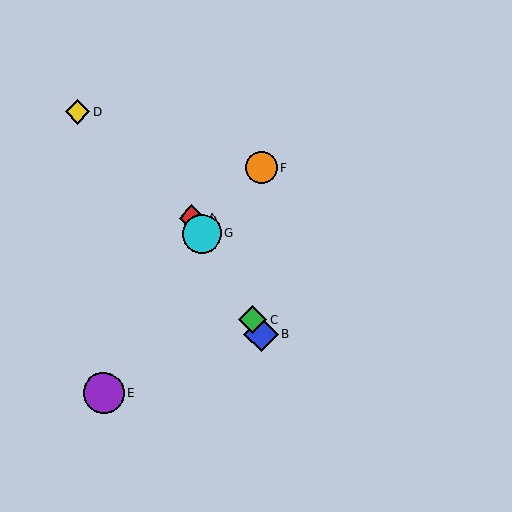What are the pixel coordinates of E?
Object E is at (103, 393).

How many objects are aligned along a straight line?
4 objects (A, B, C, G) are aligned along a straight line.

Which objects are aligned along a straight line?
Objects A, B, C, G are aligned along a straight line.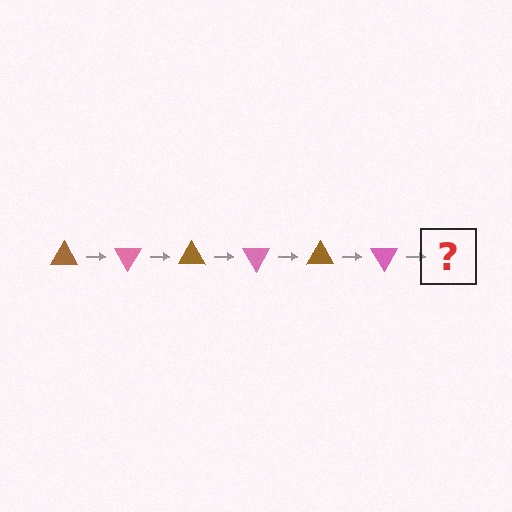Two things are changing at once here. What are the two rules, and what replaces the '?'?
The two rules are that it rotates 60 degrees each step and the color cycles through brown and pink. The '?' should be a brown triangle, rotated 360 degrees from the start.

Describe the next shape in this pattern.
It should be a brown triangle, rotated 360 degrees from the start.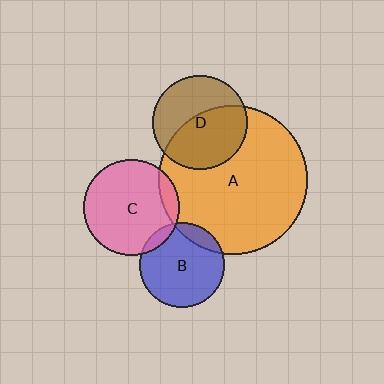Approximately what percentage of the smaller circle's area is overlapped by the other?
Approximately 10%.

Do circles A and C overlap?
Yes.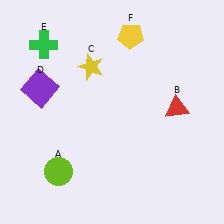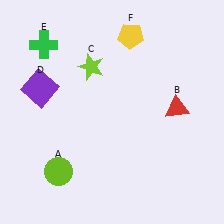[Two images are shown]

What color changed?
The star (C) changed from yellow in Image 1 to lime in Image 2.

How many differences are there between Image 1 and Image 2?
There is 1 difference between the two images.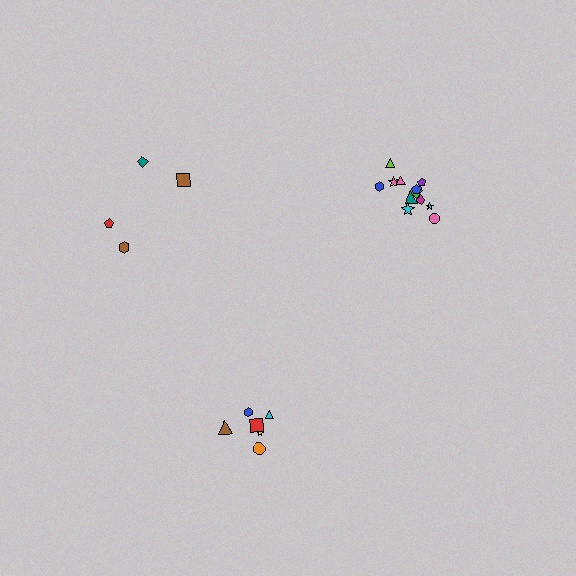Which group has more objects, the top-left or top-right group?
The top-right group.